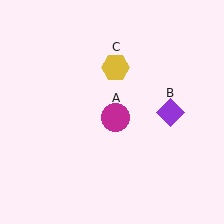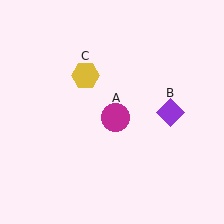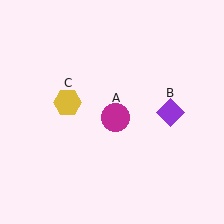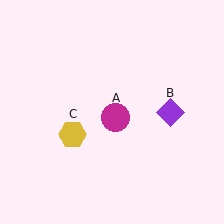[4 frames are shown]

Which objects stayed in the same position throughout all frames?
Magenta circle (object A) and purple diamond (object B) remained stationary.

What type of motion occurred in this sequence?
The yellow hexagon (object C) rotated counterclockwise around the center of the scene.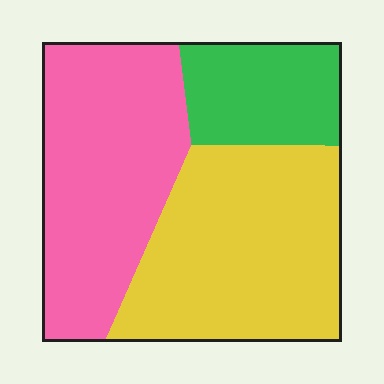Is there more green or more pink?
Pink.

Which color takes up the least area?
Green, at roughly 20%.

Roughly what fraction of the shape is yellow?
Yellow covers about 40% of the shape.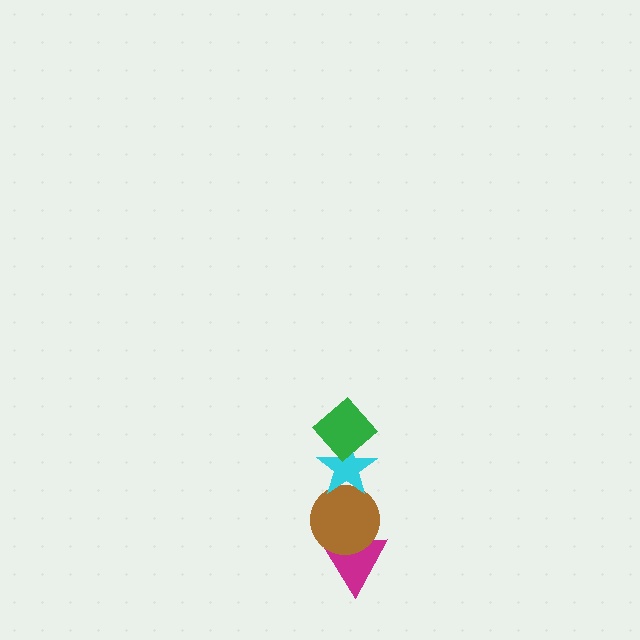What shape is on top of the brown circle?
The cyan star is on top of the brown circle.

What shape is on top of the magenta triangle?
The brown circle is on top of the magenta triangle.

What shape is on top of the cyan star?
The green diamond is on top of the cyan star.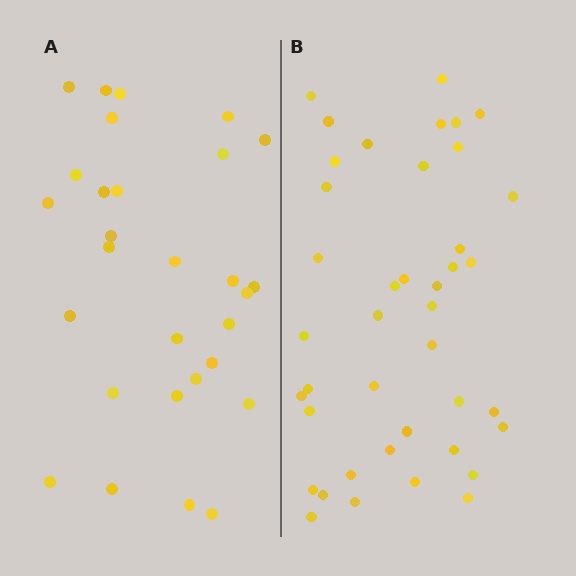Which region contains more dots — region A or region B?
Region B (the right region) has more dots.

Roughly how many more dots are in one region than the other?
Region B has roughly 12 or so more dots than region A.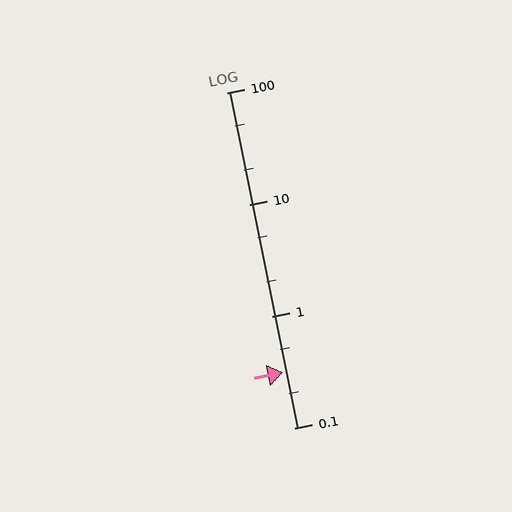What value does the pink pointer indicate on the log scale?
The pointer indicates approximately 0.31.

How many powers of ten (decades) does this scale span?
The scale spans 3 decades, from 0.1 to 100.